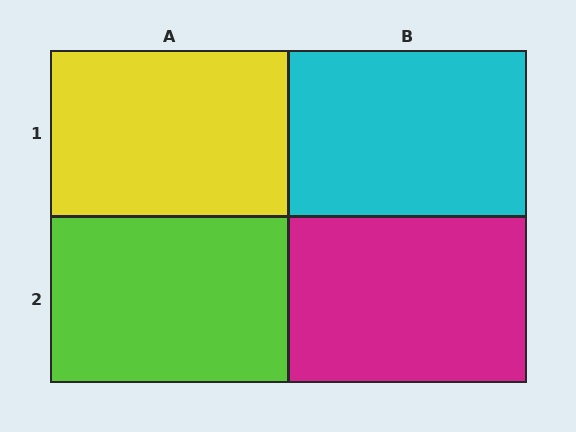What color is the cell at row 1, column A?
Yellow.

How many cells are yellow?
1 cell is yellow.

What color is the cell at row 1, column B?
Cyan.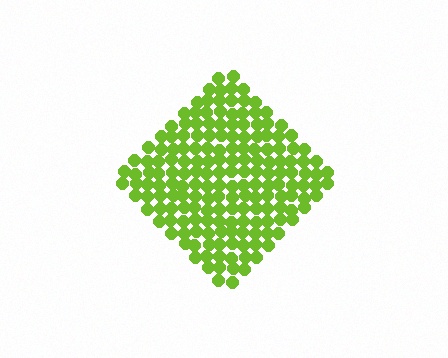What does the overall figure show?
The overall figure shows a diamond.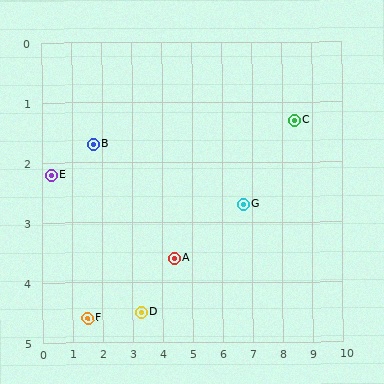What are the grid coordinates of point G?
Point G is at approximately (6.7, 2.7).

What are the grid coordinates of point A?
Point A is at approximately (4.4, 3.6).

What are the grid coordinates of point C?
Point C is at approximately (8.4, 1.3).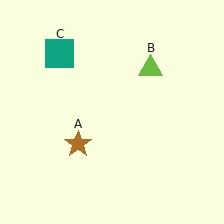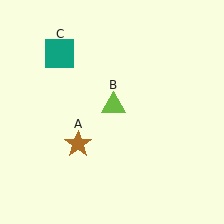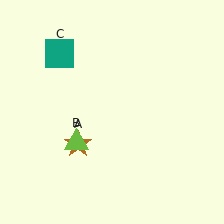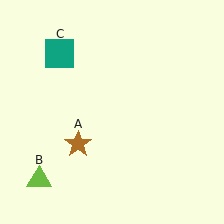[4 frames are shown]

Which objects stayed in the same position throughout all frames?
Brown star (object A) and teal square (object C) remained stationary.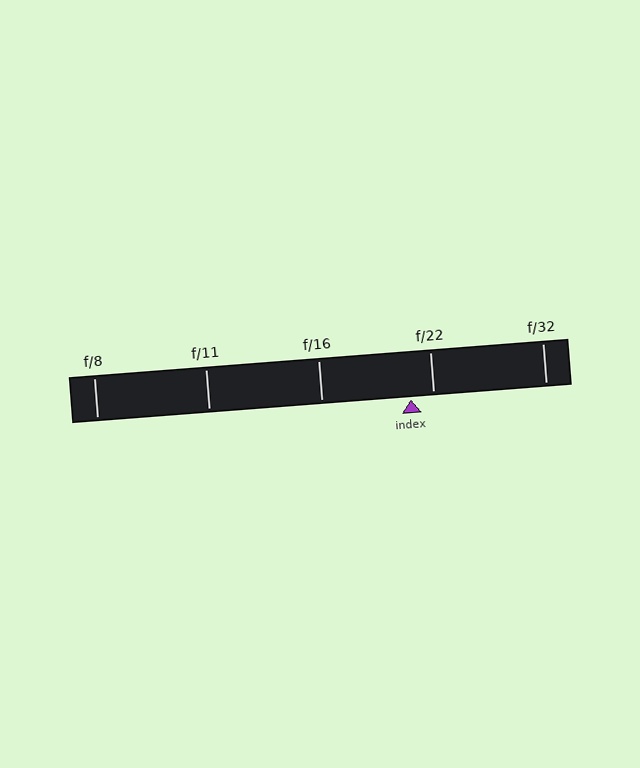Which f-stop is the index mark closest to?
The index mark is closest to f/22.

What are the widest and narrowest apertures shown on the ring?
The widest aperture shown is f/8 and the narrowest is f/32.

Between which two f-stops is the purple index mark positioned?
The index mark is between f/16 and f/22.